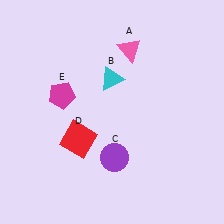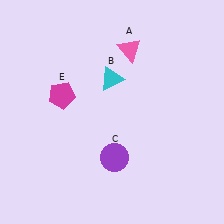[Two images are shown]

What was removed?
The red square (D) was removed in Image 2.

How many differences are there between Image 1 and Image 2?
There is 1 difference between the two images.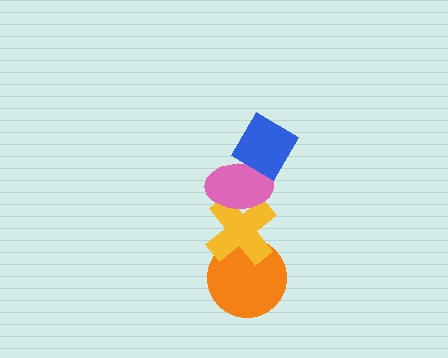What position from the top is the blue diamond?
The blue diamond is 1st from the top.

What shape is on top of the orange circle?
The yellow cross is on top of the orange circle.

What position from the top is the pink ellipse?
The pink ellipse is 2nd from the top.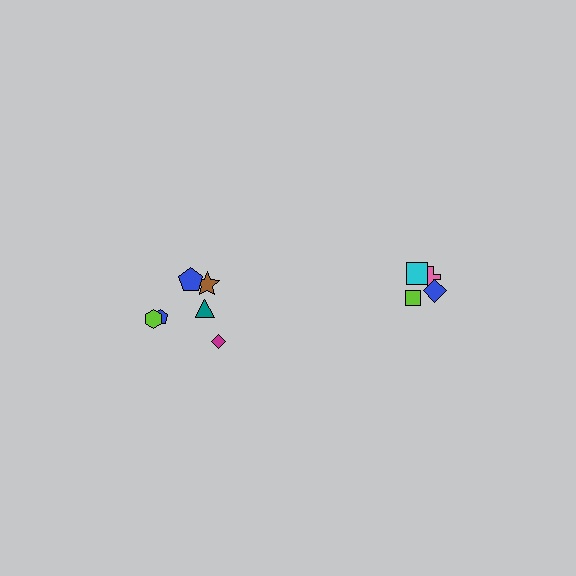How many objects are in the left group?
There are 6 objects.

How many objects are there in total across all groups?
There are 10 objects.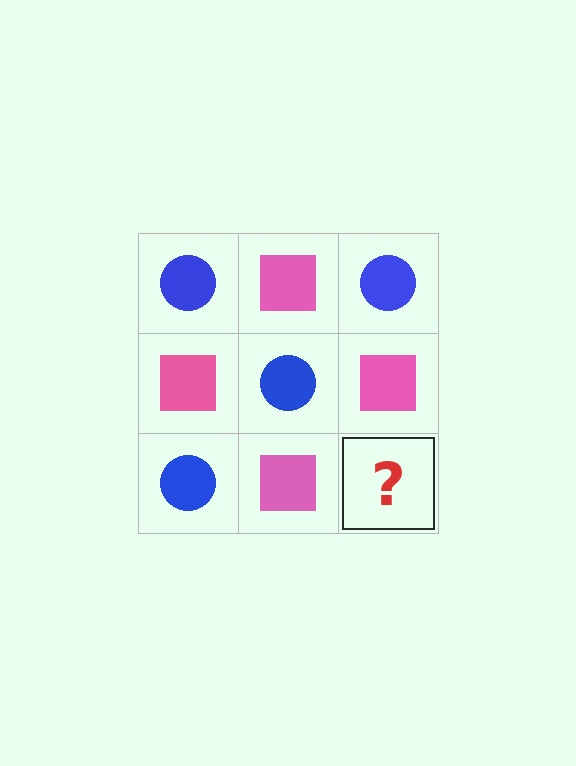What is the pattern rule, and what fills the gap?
The rule is that it alternates blue circle and pink square in a checkerboard pattern. The gap should be filled with a blue circle.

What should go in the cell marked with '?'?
The missing cell should contain a blue circle.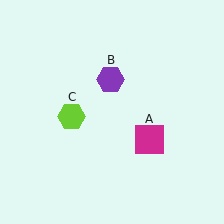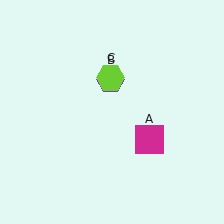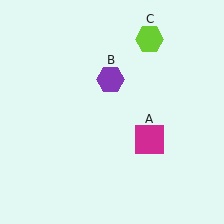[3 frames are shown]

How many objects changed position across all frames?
1 object changed position: lime hexagon (object C).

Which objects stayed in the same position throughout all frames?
Magenta square (object A) and purple hexagon (object B) remained stationary.